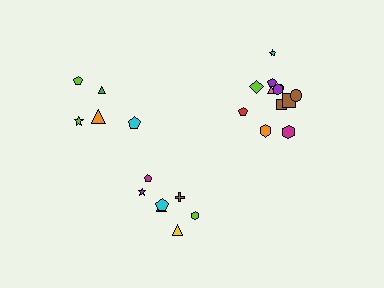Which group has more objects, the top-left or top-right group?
The top-right group.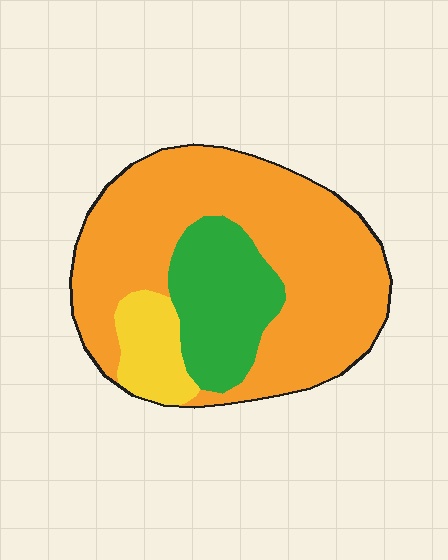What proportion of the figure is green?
Green covers 22% of the figure.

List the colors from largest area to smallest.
From largest to smallest: orange, green, yellow.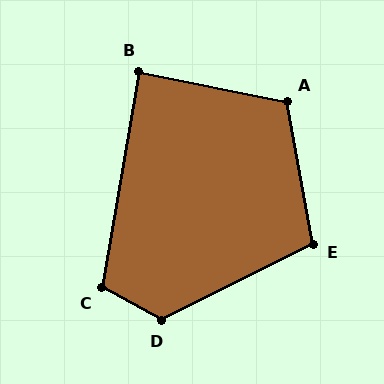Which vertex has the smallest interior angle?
B, at approximately 88 degrees.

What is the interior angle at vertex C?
Approximately 109 degrees (obtuse).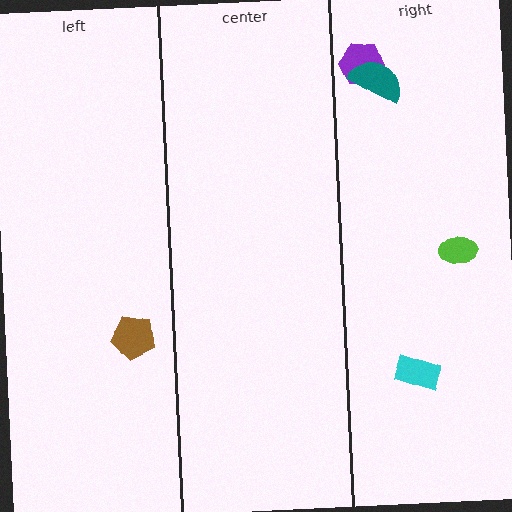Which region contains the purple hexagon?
The right region.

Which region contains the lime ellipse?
The right region.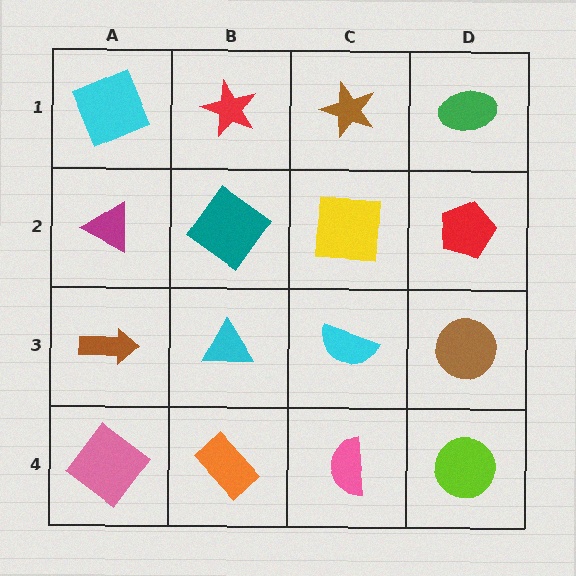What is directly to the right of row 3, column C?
A brown circle.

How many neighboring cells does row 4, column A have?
2.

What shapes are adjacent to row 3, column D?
A red pentagon (row 2, column D), a lime circle (row 4, column D), a cyan semicircle (row 3, column C).